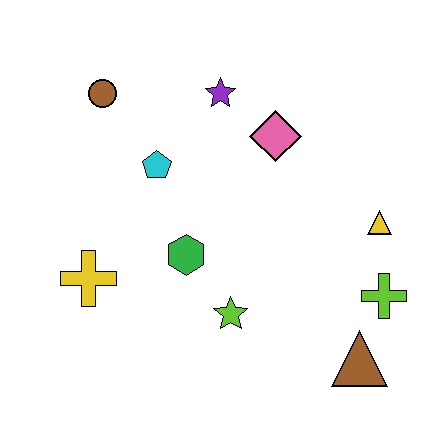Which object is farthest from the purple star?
The brown triangle is farthest from the purple star.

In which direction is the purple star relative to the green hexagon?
The purple star is above the green hexagon.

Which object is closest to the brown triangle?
The lime cross is closest to the brown triangle.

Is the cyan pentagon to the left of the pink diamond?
Yes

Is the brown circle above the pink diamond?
Yes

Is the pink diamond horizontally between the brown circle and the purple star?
No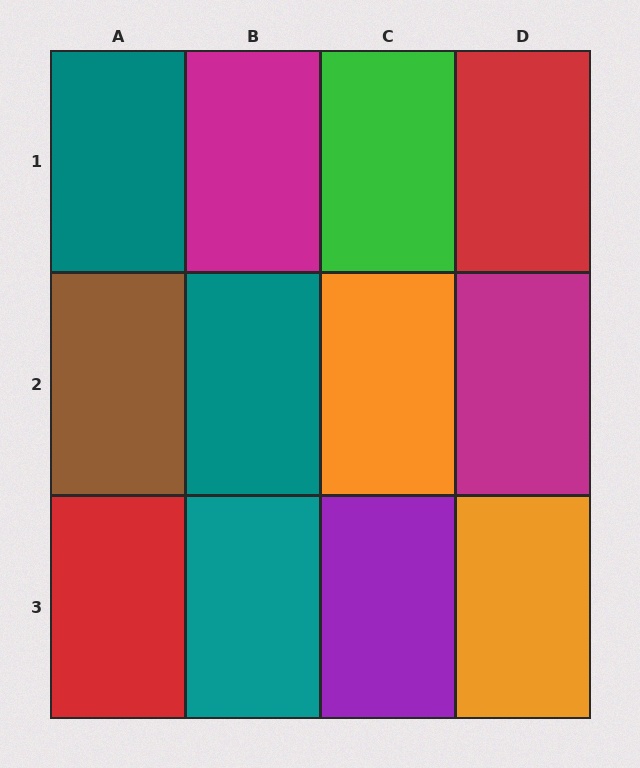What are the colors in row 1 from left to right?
Teal, magenta, green, red.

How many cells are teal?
3 cells are teal.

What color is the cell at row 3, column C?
Purple.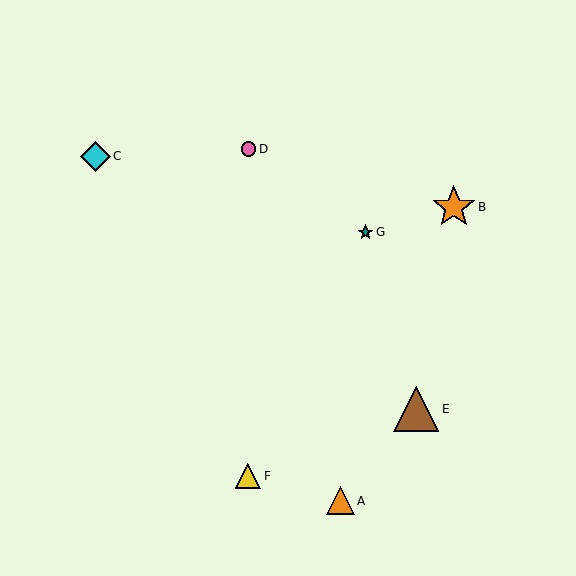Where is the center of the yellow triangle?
The center of the yellow triangle is at (248, 476).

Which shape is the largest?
The brown triangle (labeled E) is the largest.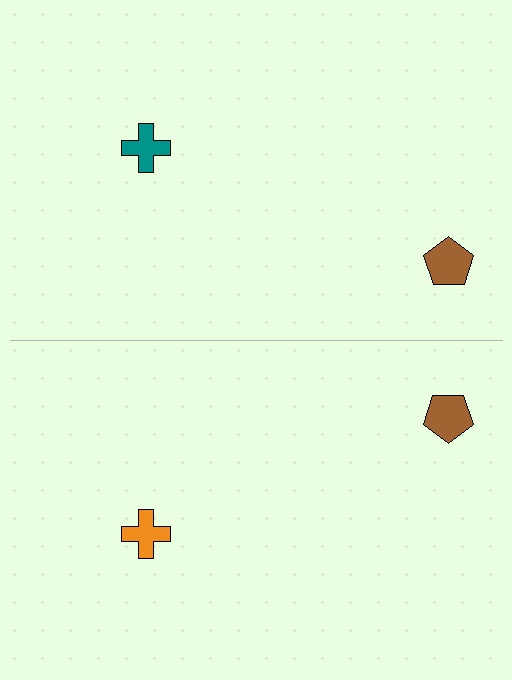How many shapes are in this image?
There are 4 shapes in this image.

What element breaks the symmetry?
The orange cross on the bottom side breaks the symmetry — its mirror counterpart is teal.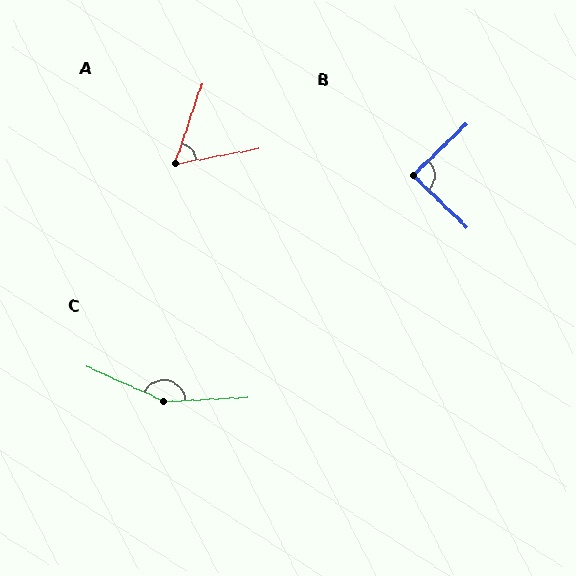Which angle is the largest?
C, at approximately 153 degrees.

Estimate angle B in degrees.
Approximately 88 degrees.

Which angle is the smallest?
A, at approximately 61 degrees.